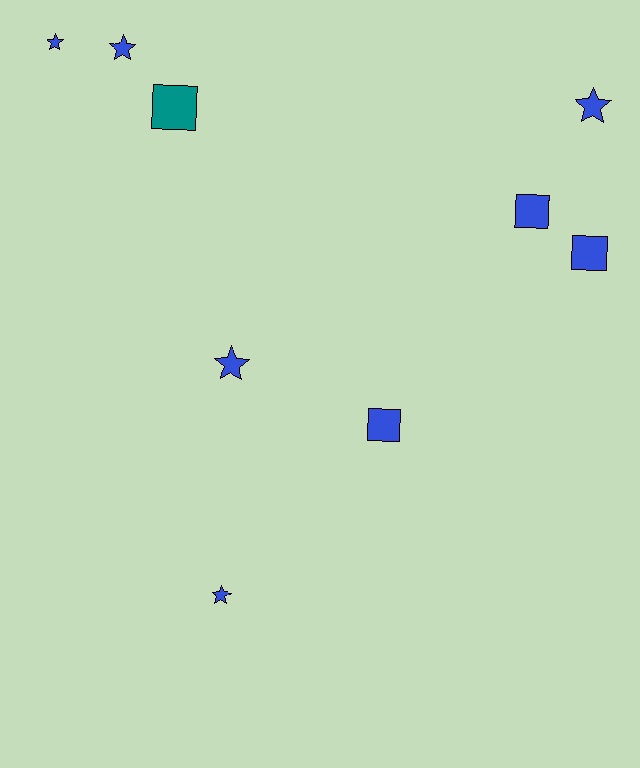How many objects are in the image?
There are 9 objects.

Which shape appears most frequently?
Star, with 5 objects.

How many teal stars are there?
There are no teal stars.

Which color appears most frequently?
Blue, with 8 objects.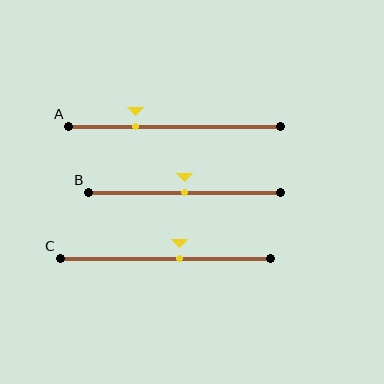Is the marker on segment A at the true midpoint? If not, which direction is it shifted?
No, the marker on segment A is shifted to the left by about 18% of the segment length.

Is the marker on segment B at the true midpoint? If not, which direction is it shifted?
Yes, the marker on segment B is at the true midpoint.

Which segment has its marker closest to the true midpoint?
Segment B has its marker closest to the true midpoint.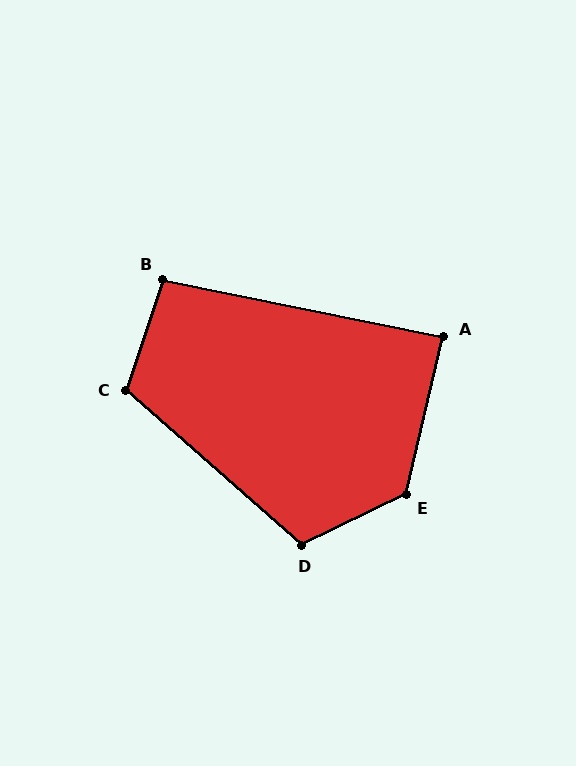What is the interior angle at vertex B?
Approximately 97 degrees (obtuse).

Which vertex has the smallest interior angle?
A, at approximately 88 degrees.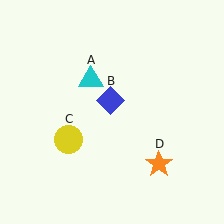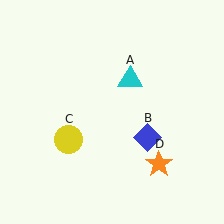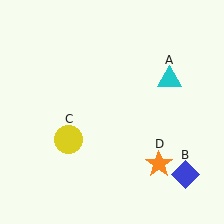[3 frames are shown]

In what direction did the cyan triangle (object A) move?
The cyan triangle (object A) moved right.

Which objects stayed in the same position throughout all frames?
Yellow circle (object C) and orange star (object D) remained stationary.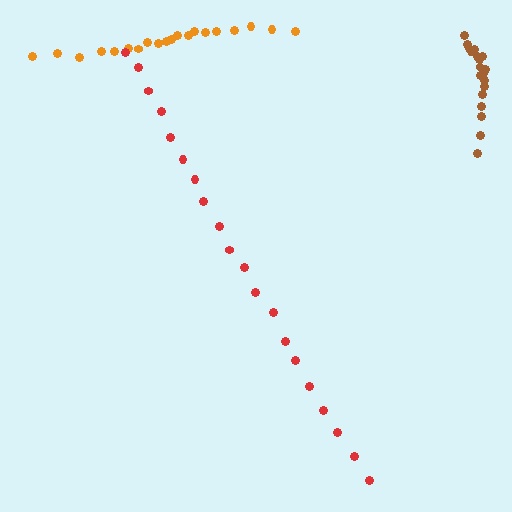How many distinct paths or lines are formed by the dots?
There are 3 distinct paths.